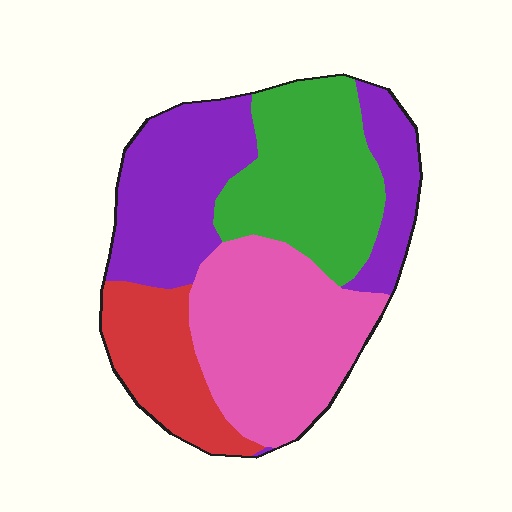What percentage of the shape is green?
Green covers 25% of the shape.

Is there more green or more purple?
Purple.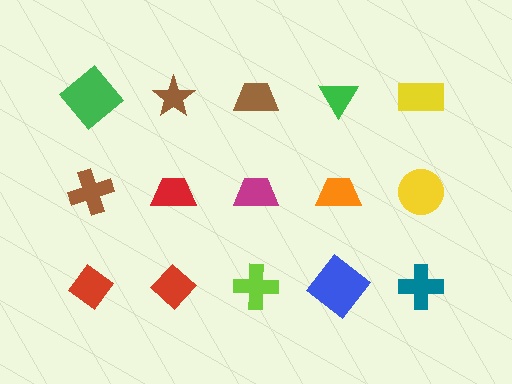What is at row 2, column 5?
A yellow circle.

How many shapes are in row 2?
5 shapes.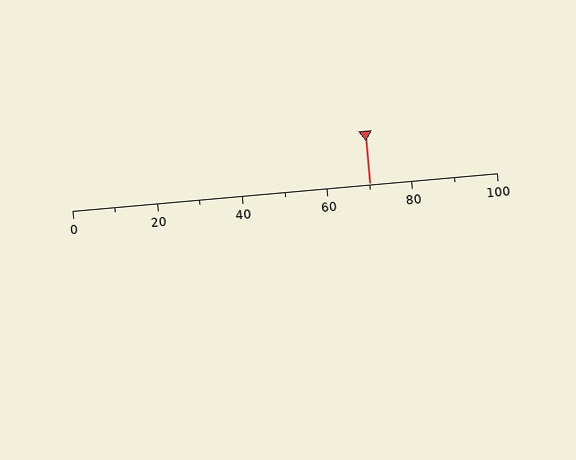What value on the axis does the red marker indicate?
The marker indicates approximately 70.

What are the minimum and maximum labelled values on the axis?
The axis runs from 0 to 100.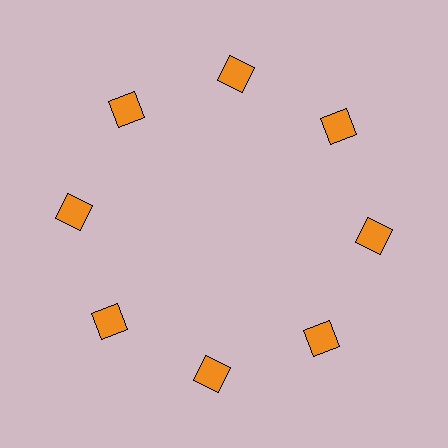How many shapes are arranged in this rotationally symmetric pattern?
There are 8 shapes, arranged in 8 groups of 1.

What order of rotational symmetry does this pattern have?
This pattern has 8-fold rotational symmetry.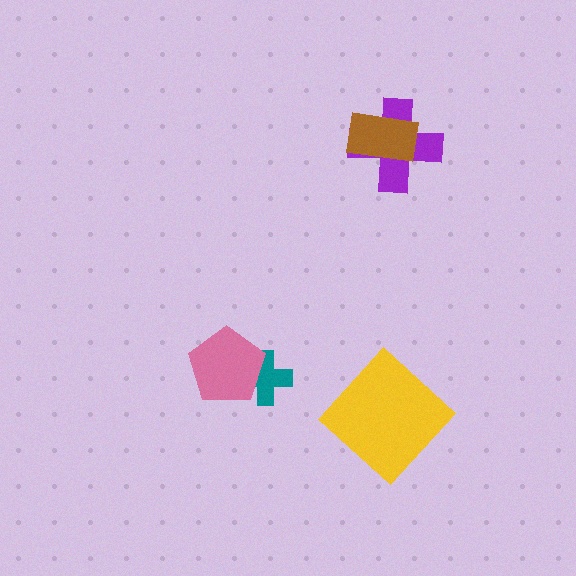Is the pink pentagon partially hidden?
No, no other shape covers it.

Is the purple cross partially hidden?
Yes, it is partially covered by another shape.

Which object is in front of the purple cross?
The brown rectangle is in front of the purple cross.